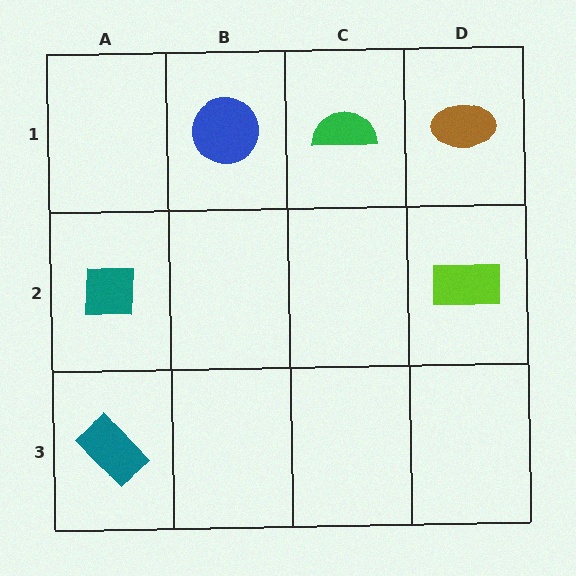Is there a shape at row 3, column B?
No, that cell is empty.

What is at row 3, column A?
A teal rectangle.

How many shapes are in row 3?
1 shape.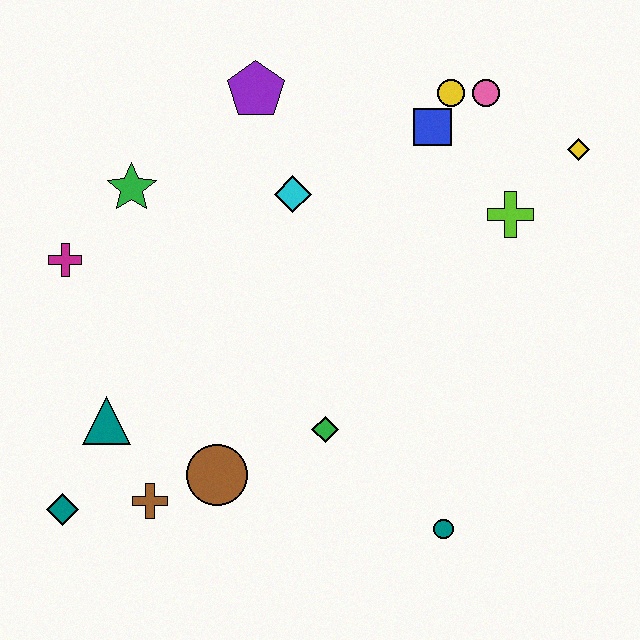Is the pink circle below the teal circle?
No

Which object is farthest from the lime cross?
The teal diamond is farthest from the lime cross.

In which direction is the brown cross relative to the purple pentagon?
The brown cross is below the purple pentagon.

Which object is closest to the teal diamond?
The brown cross is closest to the teal diamond.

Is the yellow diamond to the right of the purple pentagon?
Yes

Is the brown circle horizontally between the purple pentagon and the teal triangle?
Yes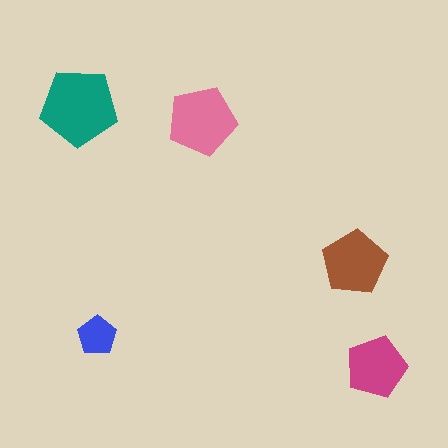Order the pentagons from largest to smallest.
the teal one, the pink one, the brown one, the magenta one, the blue one.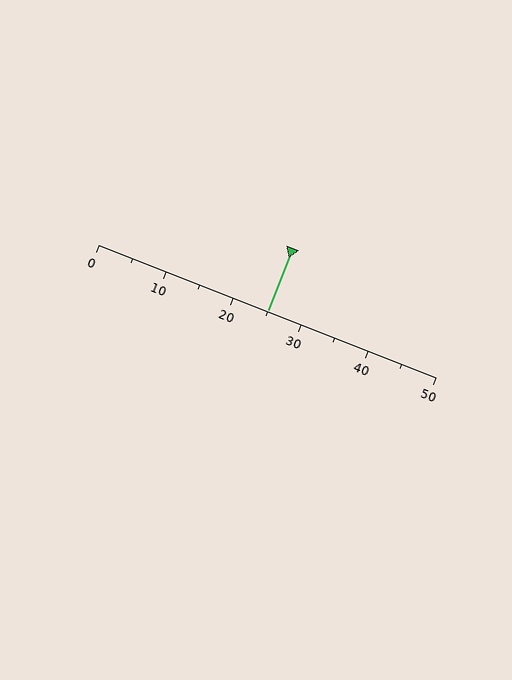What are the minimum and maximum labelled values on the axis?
The axis runs from 0 to 50.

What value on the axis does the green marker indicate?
The marker indicates approximately 25.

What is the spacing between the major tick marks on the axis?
The major ticks are spaced 10 apart.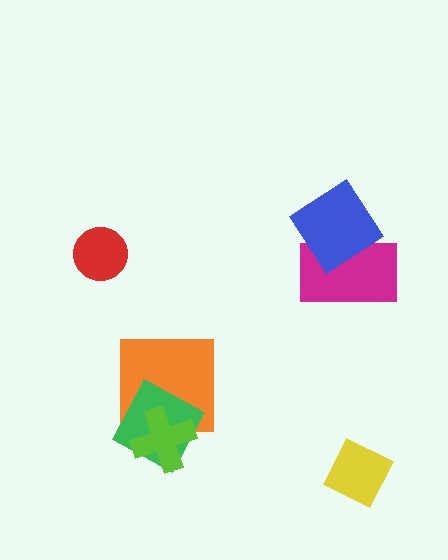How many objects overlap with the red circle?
0 objects overlap with the red circle.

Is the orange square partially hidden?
Yes, it is partially covered by another shape.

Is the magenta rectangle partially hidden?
Yes, it is partially covered by another shape.